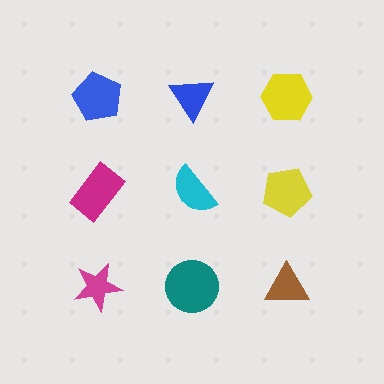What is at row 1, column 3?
A yellow hexagon.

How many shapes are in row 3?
3 shapes.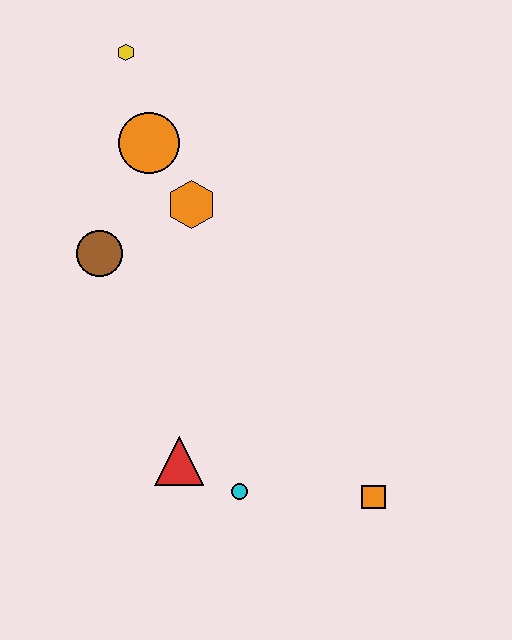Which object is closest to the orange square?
The cyan circle is closest to the orange square.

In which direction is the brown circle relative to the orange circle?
The brown circle is below the orange circle.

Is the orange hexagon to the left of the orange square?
Yes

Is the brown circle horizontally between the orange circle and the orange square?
No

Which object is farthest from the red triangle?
The yellow hexagon is farthest from the red triangle.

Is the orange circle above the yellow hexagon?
No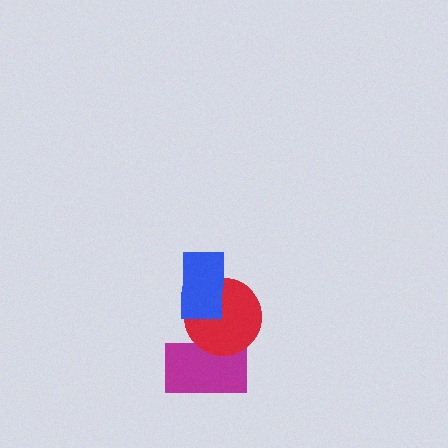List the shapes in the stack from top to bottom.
From top to bottom: the blue rectangle, the red circle, the magenta rectangle.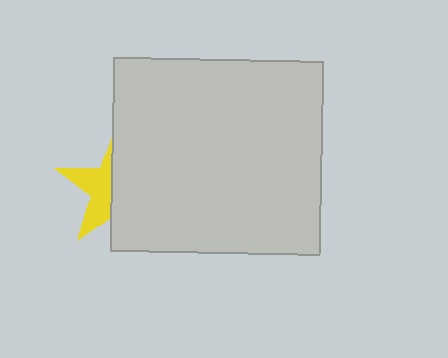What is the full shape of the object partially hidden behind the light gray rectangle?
The partially hidden object is a yellow star.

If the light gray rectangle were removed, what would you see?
You would see the complete yellow star.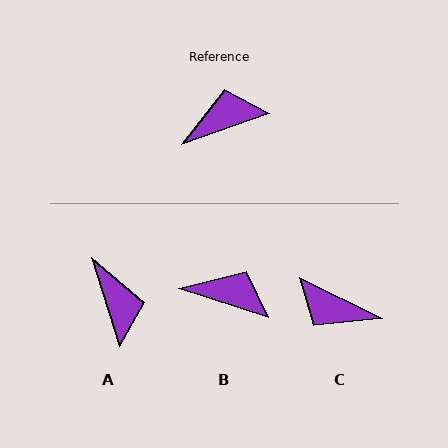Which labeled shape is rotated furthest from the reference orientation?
C, about 134 degrees away.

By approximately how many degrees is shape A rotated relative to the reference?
Approximately 92 degrees clockwise.